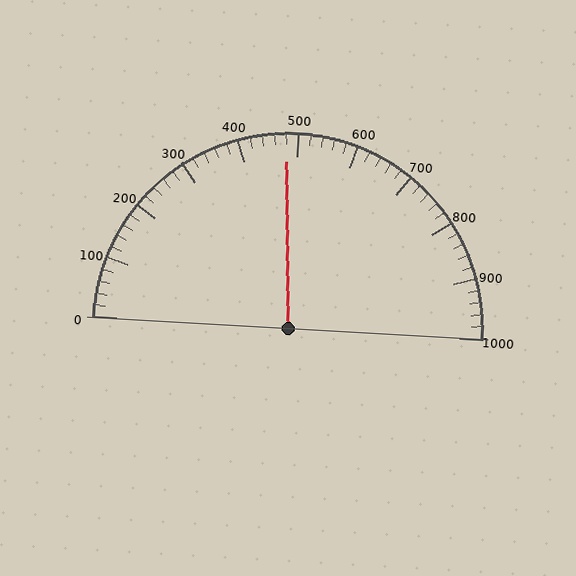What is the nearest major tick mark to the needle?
The nearest major tick mark is 500.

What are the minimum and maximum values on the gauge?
The gauge ranges from 0 to 1000.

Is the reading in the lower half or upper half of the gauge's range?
The reading is in the lower half of the range (0 to 1000).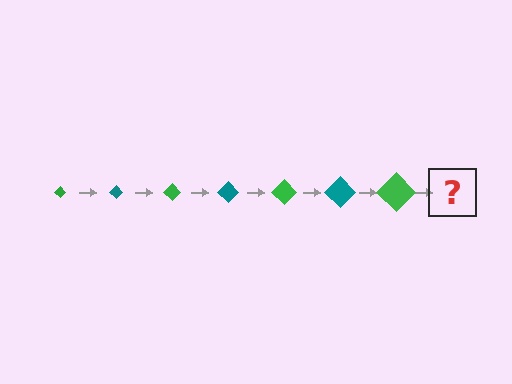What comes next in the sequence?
The next element should be a teal diamond, larger than the previous one.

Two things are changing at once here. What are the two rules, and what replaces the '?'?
The two rules are that the diamond grows larger each step and the color cycles through green and teal. The '?' should be a teal diamond, larger than the previous one.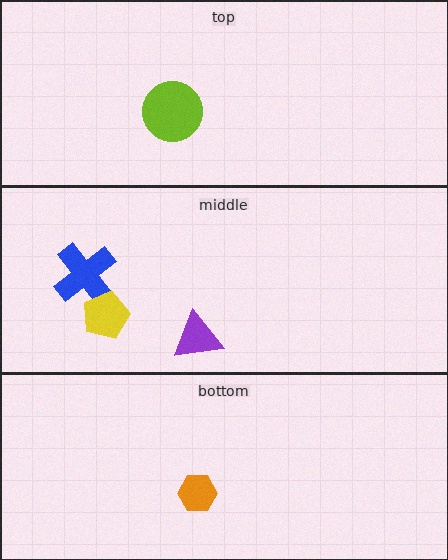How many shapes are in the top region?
1.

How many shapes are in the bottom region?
1.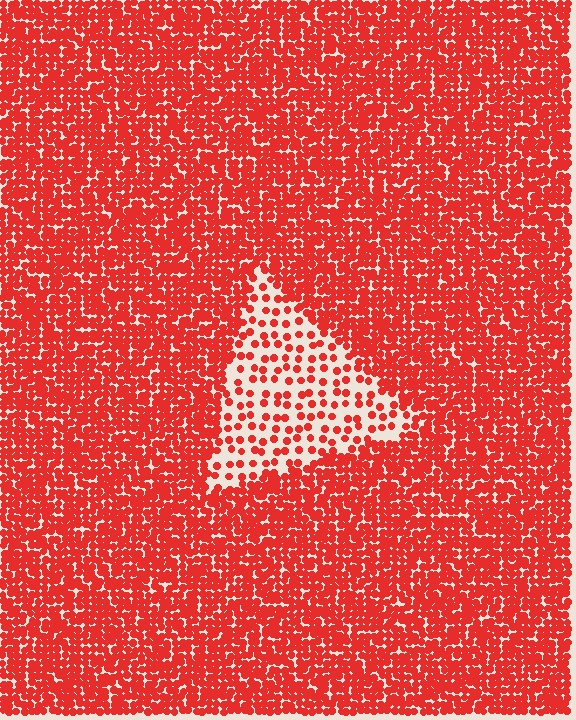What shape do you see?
I see a triangle.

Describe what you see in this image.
The image contains small red elements arranged at two different densities. A triangle-shaped region is visible where the elements are less densely packed than the surrounding area.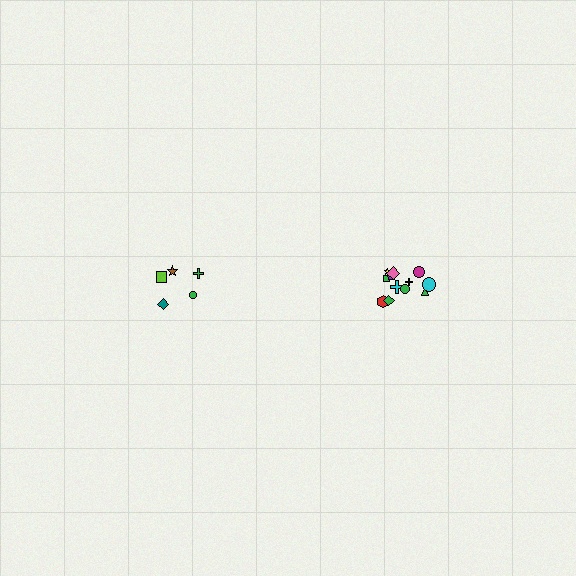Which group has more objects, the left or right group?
The right group.